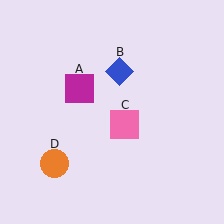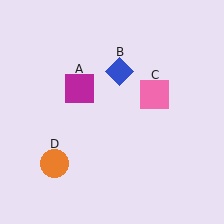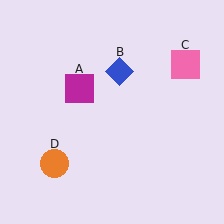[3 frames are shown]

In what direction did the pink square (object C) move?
The pink square (object C) moved up and to the right.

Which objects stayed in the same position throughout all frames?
Magenta square (object A) and blue diamond (object B) and orange circle (object D) remained stationary.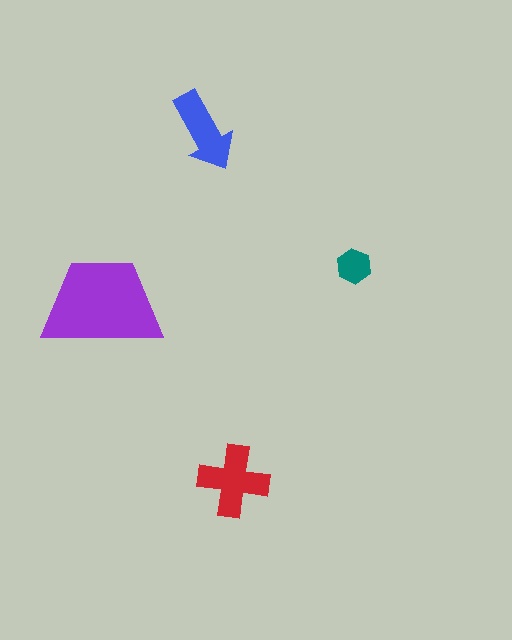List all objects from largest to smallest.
The purple trapezoid, the red cross, the blue arrow, the teal hexagon.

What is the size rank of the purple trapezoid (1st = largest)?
1st.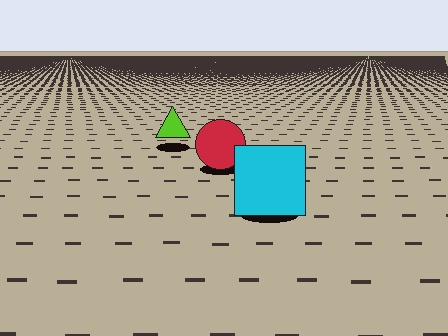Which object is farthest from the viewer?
The lime triangle is farthest from the viewer. It appears smaller and the ground texture around it is denser.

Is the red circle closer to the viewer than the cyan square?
No. The cyan square is closer — you can tell from the texture gradient: the ground texture is coarser near it.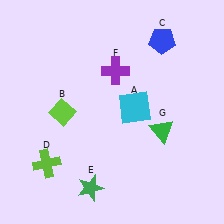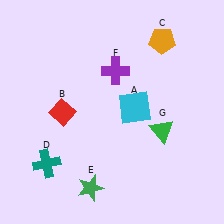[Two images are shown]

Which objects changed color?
B changed from lime to red. C changed from blue to orange. D changed from lime to teal.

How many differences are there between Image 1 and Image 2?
There are 3 differences between the two images.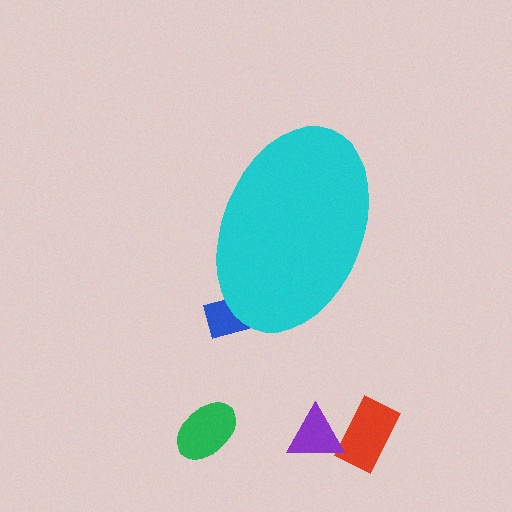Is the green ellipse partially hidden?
No, the green ellipse is fully visible.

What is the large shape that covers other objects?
A cyan ellipse.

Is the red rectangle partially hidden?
No, the red rectangle is fully visible.